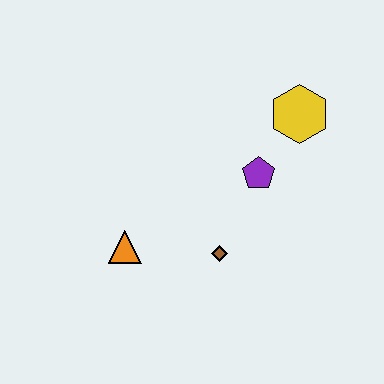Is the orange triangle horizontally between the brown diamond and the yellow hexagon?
No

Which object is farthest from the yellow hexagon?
The orange triangle is farthest from the yellow hexagon.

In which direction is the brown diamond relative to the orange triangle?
The brown diamond is to the right of the orange triangle.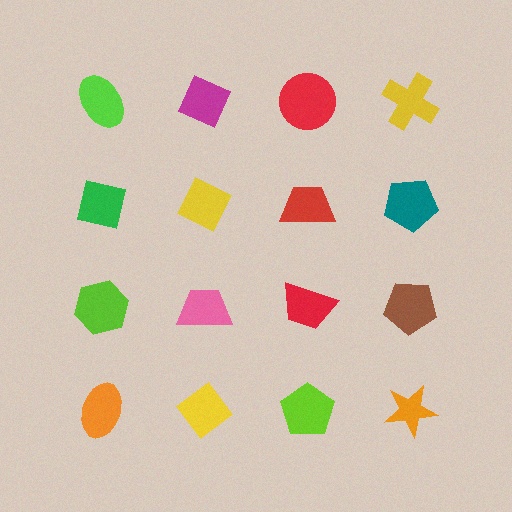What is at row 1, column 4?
A yellow cross.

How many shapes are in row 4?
4 shapes.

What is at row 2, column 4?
A teal pentagon.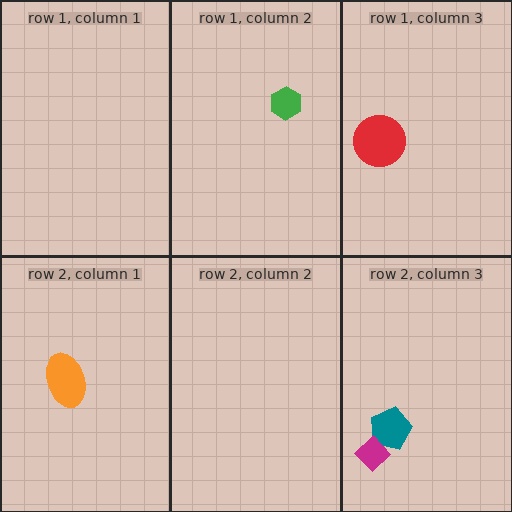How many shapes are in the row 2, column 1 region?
1.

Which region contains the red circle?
The row 1, column 3 region.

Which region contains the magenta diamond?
The row 2, column 3 region.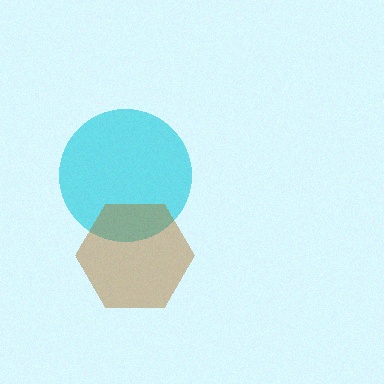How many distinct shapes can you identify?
There are 2 distinct shapes: a cyan circle, a brown hexagon.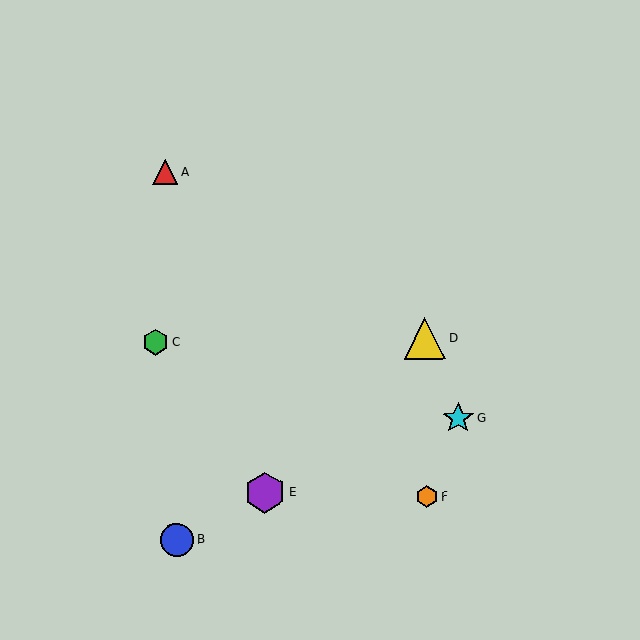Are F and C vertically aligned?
No, F is at x≈427 and C is at x≈156.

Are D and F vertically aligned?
Yes, both are at x≈425.